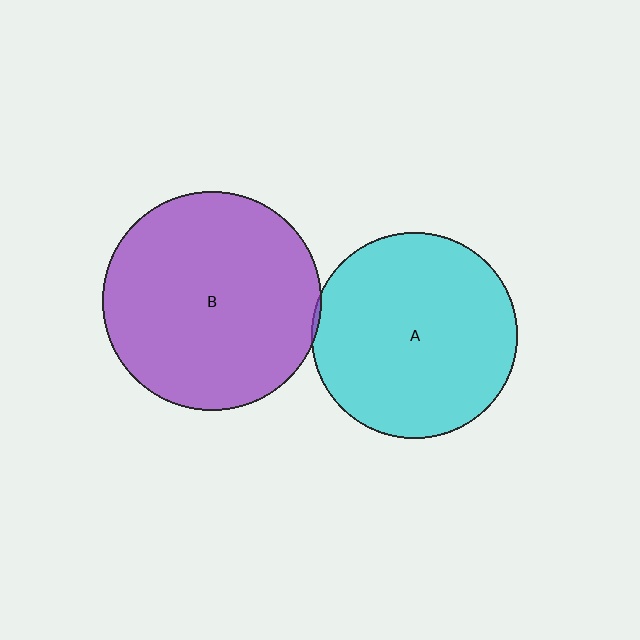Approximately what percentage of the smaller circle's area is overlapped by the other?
Approximately 5%.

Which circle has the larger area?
Circle B (purple).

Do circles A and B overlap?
Yes.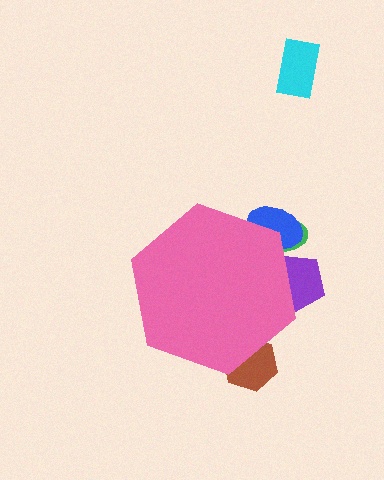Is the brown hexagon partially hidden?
Yes, the brown hexagon is partially hidden behind the pink hexagon.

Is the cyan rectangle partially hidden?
No, the cyan rectangle is fully visible.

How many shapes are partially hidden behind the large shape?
4 shapes are partially hidden.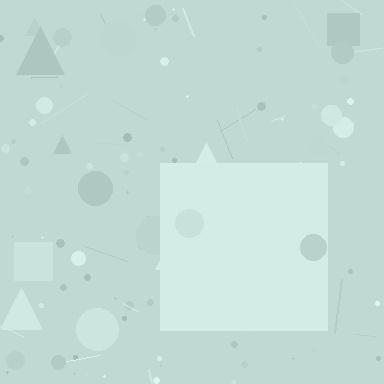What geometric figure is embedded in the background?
A square is embedded in the background.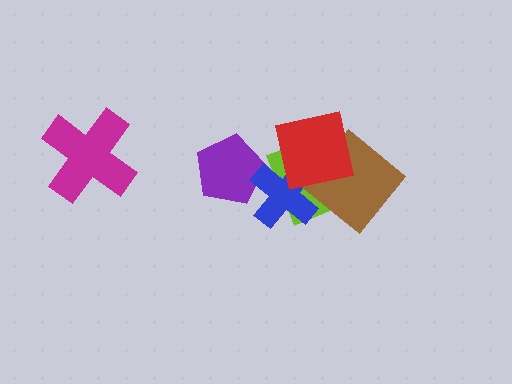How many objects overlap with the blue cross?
3 objects overlap with the blue cross.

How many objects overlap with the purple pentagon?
1 object overlaps with the purple pentagon.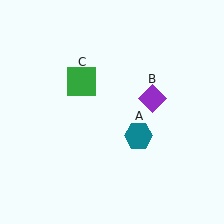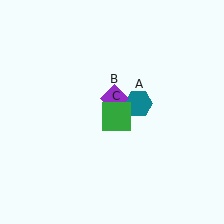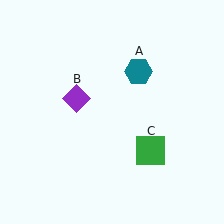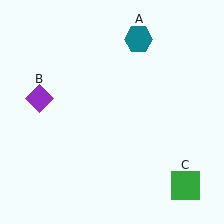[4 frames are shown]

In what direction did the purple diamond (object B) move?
The purple diamond (object B) moved left.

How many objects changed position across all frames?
3 objects changed position: teal hexagon (object A), purple diamond (object B), green square (object C).